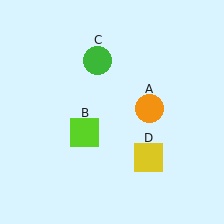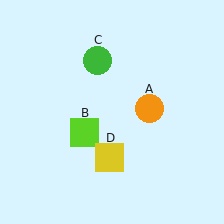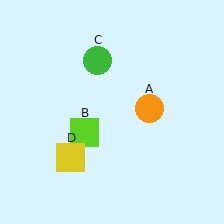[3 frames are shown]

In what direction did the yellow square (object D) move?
The yellow square (object D) moved left.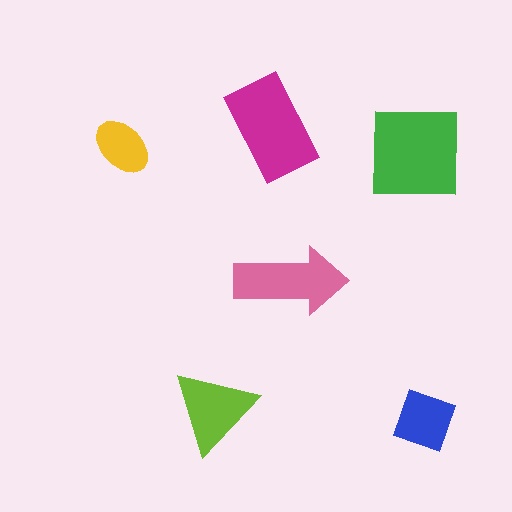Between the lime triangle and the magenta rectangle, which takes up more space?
The magenta rectangle.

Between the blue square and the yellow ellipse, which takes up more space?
The blue square.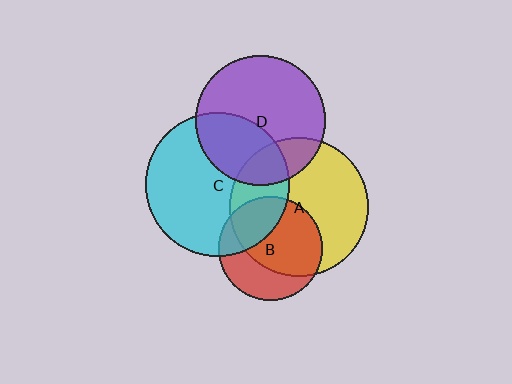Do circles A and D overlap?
Yes.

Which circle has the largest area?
Circle C (cyan).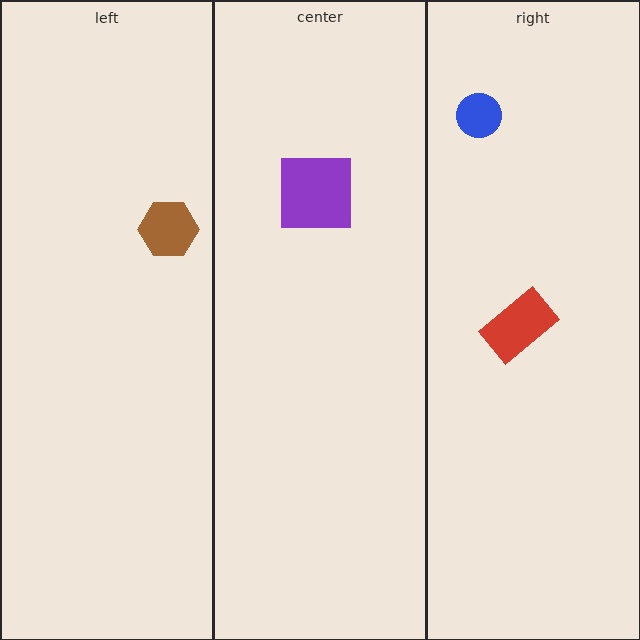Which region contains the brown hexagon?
The left region.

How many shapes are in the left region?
1.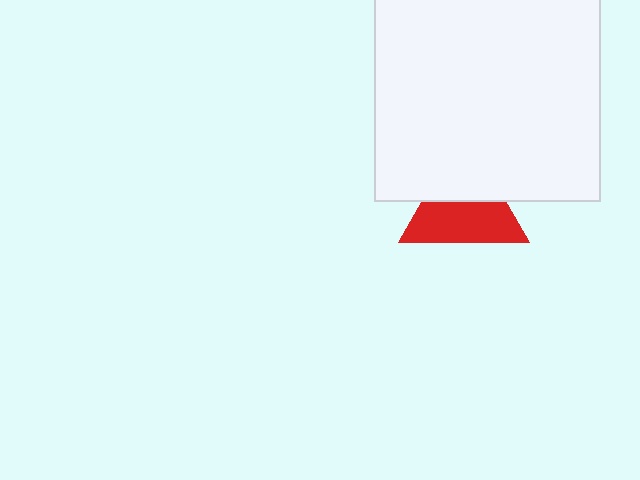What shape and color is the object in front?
The object in front is a white square.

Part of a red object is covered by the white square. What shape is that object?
It is a triangle.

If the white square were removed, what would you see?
You would see the complete red triangle.